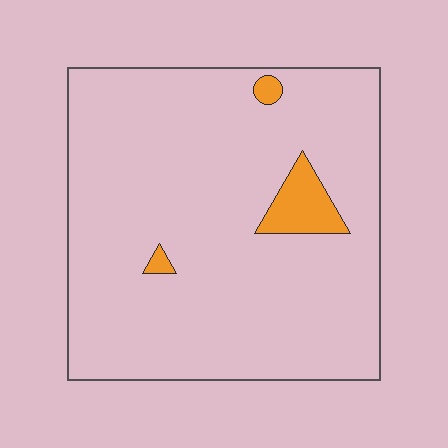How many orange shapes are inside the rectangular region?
3.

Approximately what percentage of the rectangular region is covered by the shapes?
Approximately 5%.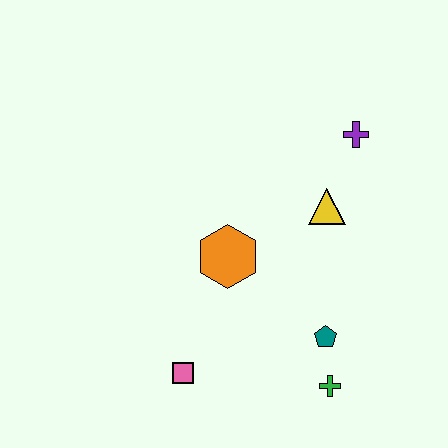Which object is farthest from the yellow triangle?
The pink square is farthest from the yellow triangle.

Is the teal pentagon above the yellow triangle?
No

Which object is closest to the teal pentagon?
The green cross is closest to the teal pentagon.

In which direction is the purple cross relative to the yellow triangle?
The purple cross is above the yellow triangle.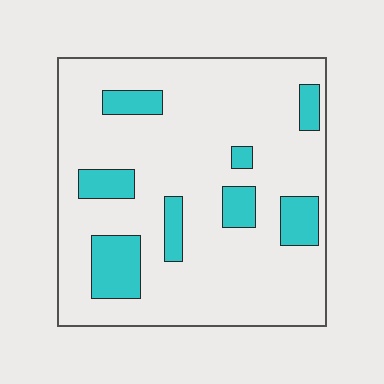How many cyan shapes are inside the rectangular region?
8.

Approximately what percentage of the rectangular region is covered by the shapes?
Approximately 15%.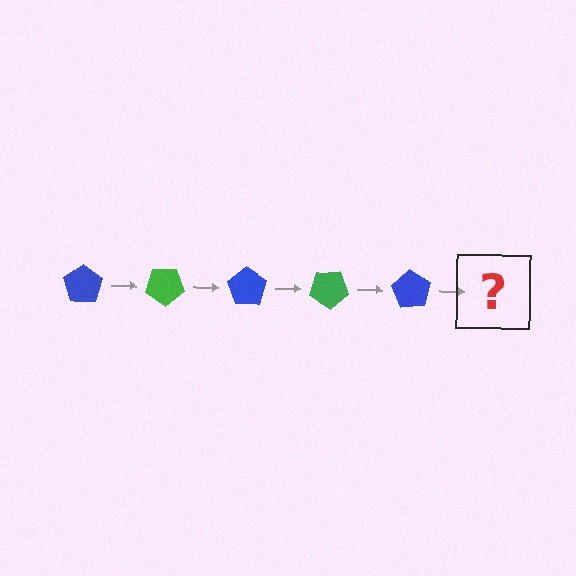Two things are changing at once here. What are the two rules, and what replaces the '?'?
The two rules are that it rotates 35 degrees each step and the color cycles through blue and green. The '?' should be a green pentagon, rotated 175 degrees from the start.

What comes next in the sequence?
The next element should be a green pentagon, rotated 175 degrees from the start.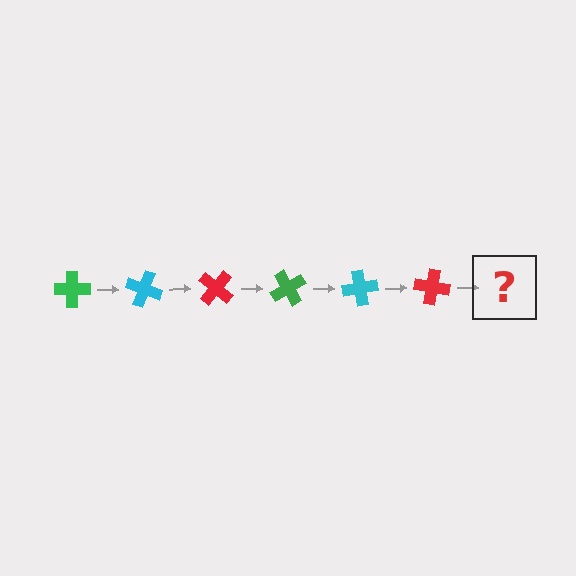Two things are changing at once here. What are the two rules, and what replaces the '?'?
The two rules are that it rotates 20 degrees each step and the color cycles through green, cyan, and red. The '?' should be a green cross, rotated 120 degrees from the start.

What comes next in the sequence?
The next element should be a green cross, rotated 120 degrees from the start.